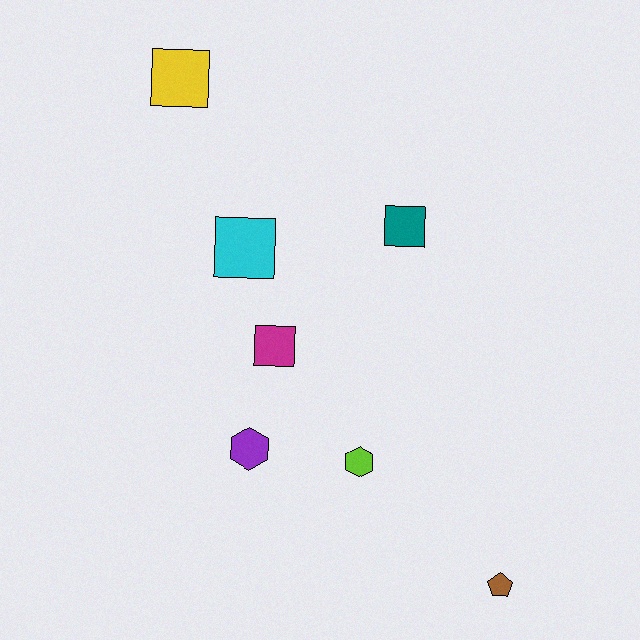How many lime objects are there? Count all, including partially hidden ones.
There is 1 lime object.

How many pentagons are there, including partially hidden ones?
There is 1 pentagon.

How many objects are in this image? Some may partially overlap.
There are 7 objects.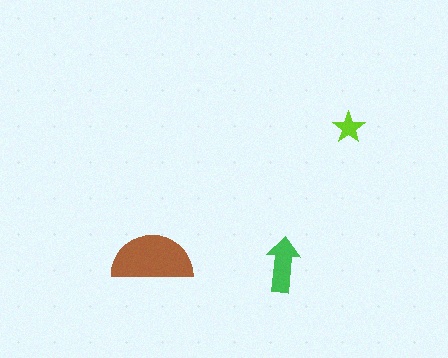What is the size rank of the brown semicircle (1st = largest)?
1st.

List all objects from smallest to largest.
The lime star, the green arrow, the brown semicircle.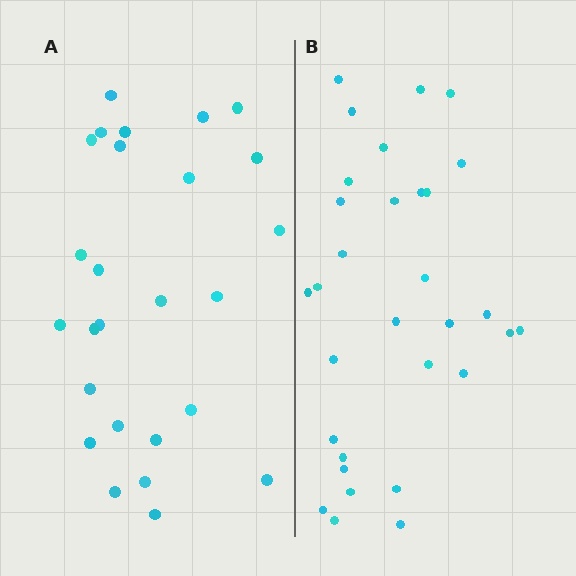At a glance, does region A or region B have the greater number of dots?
Region B (the right region) has more dots.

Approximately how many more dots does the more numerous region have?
Region B has about 5 more dots than region A.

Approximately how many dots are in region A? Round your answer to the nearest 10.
About 30 dots. (The exact count is 26, which rounds to 30.)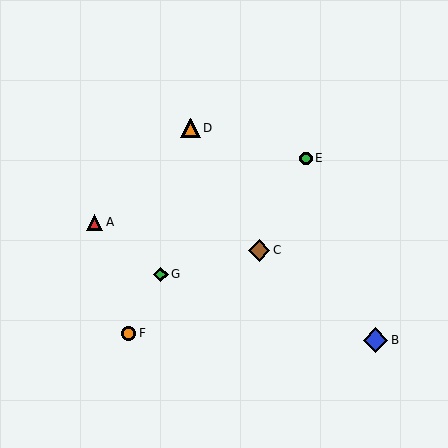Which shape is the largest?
The blue diamond (labeled B) is the largest.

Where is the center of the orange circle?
The center of the orange circle is at (129, 333).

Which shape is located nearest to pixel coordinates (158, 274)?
The green diamond (labeled G) at (161, 274) is nearest to that location.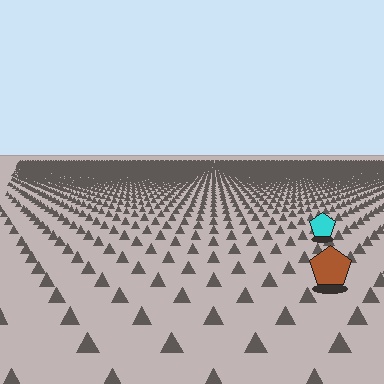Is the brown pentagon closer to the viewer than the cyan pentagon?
Yes. The brown pentagon is closer — you can tell from the texture gradient: the ground texture is coarser near it.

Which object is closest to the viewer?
The brown pentagon is closest. The texture marks near it are larger and more spread out.